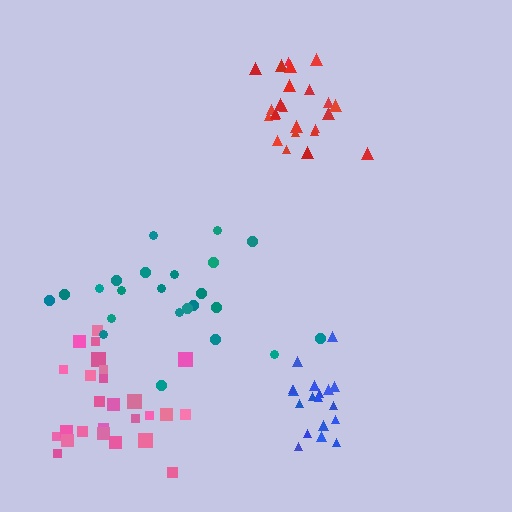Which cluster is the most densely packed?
Red.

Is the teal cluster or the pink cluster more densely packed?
Pink.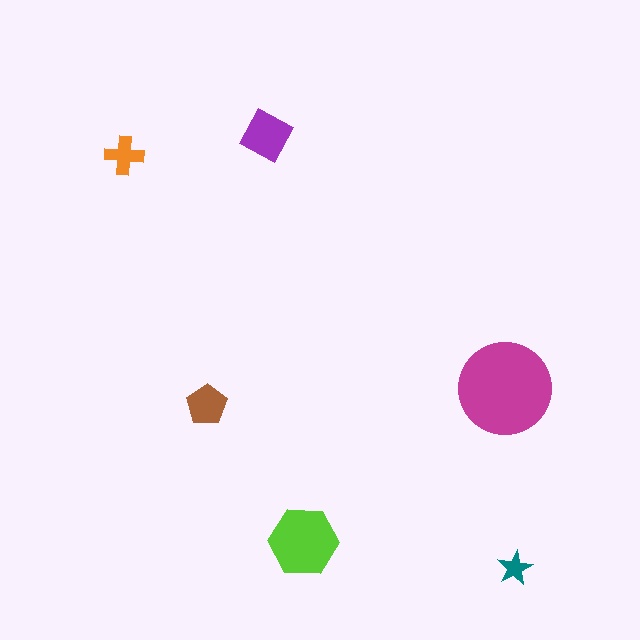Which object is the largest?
The magenta circle.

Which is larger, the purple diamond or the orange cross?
The purple diamond.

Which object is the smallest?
The teal star.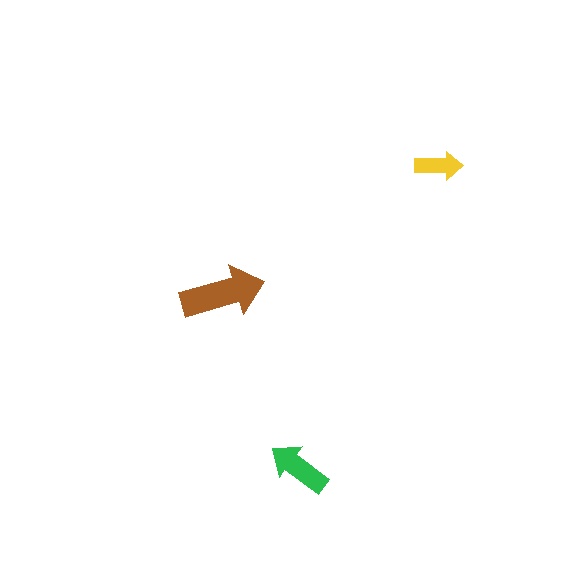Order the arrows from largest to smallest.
the brown one, the green one, the yellow one.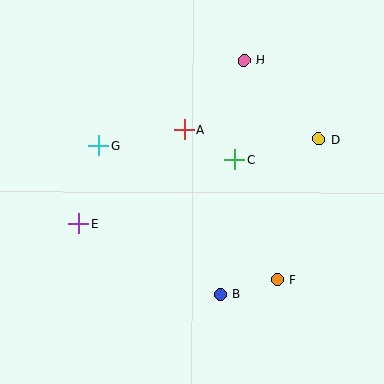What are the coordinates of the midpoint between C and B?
The midpoint between C and B is at (227, 227).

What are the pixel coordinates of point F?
Point F is at (277, 280).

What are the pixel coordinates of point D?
Point D is at (319, 139).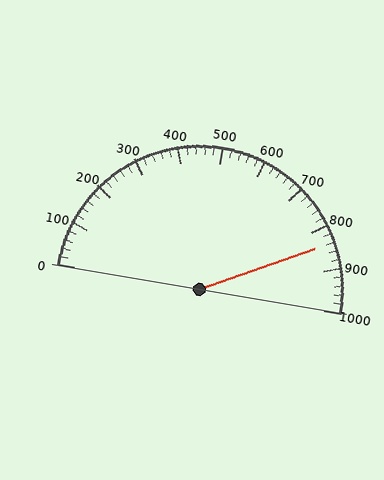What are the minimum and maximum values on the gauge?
The gauge ranges from 0 to 1000.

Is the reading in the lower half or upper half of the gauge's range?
The reading is in the upper half of the range (0 to 1000).